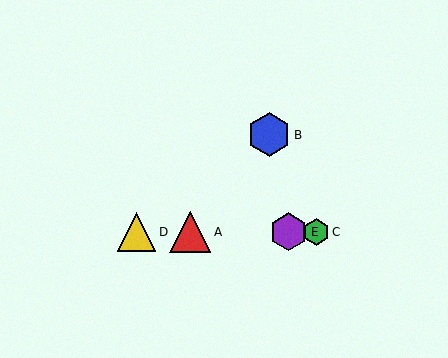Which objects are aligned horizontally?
Objects A, C, D, E are aligned horizontally.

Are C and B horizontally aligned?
No, C is at y≈232 and B is at y≈135.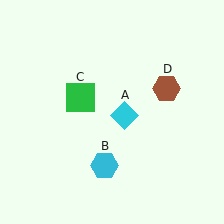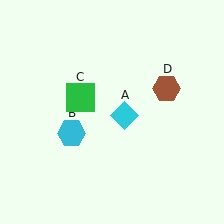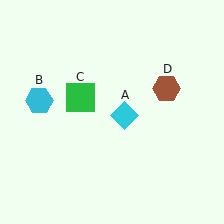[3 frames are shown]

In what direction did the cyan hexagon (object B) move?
The cyan hexagon (object B) moved up and to the left.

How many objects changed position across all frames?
1 object changed position: cyan hexagon (object B).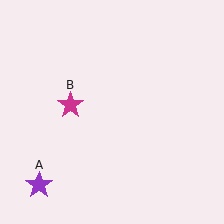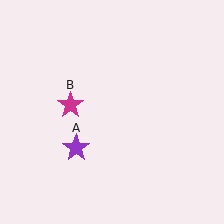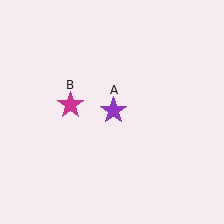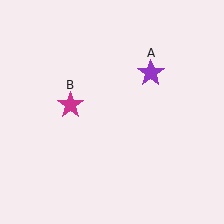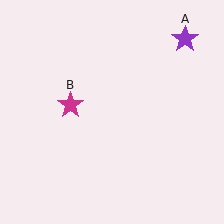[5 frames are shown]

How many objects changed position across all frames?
1 object changed position: purple star (object A).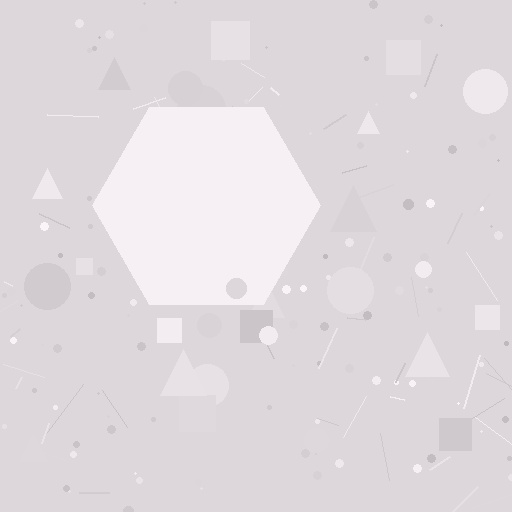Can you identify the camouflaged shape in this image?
The camouflaged shape is a hexagon.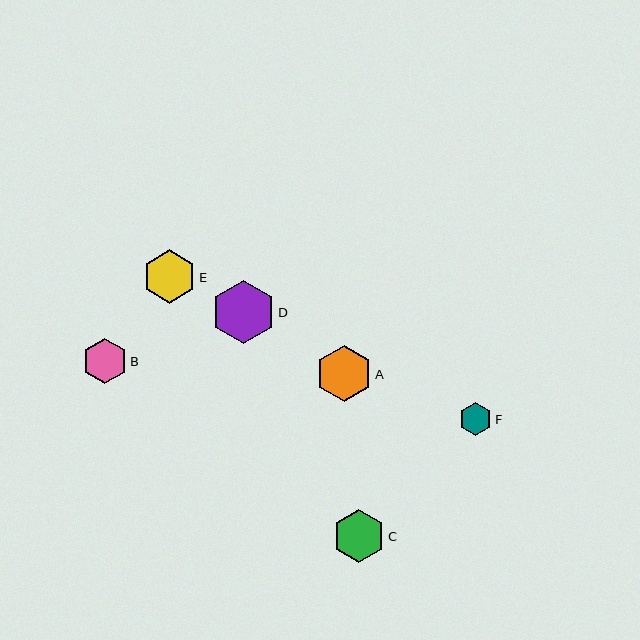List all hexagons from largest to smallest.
From largest to smallest: D, A, E, C, B, F.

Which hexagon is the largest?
Hexagon D is the largest with a size of approximately 64 pixels.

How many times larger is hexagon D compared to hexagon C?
Hexagon D is approximately 1.2 times the size of hexagon C.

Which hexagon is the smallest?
Hexagon F is the smallest with a size of approximately 33 pixels.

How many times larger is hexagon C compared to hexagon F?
Hexagon C is approximately 1.6 times the size of hexagon F.